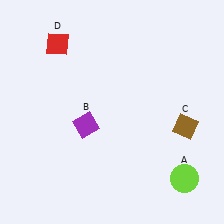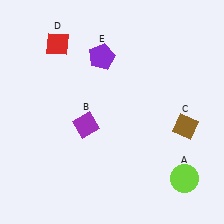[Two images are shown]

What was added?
A purple pentagon (E) was added in Image 2.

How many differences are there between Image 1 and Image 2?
There is 1 difference between the two images.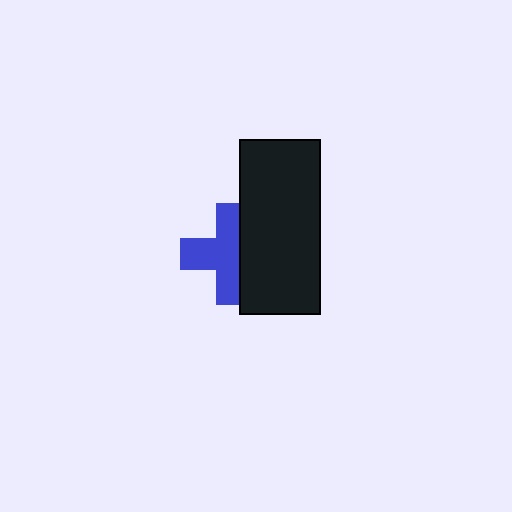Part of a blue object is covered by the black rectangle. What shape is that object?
It is a cross.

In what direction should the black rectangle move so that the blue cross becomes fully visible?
The black rectangle should move right. That is the shortest direction to clear the overlap and leave the blue cross fully visible.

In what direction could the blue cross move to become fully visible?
The blue cross could move left. That would shift it out from behind the black rectangle entirely.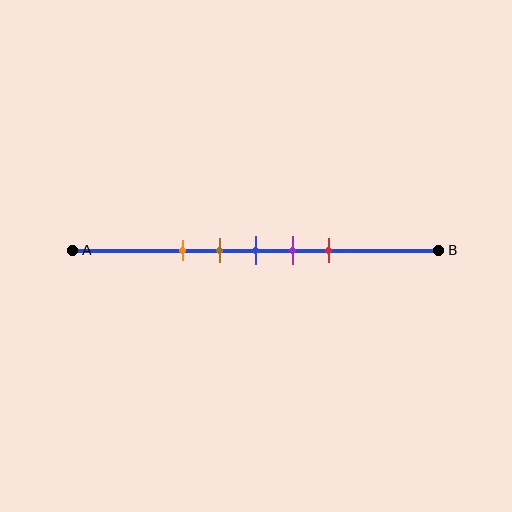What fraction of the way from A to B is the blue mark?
The blue mark is approximately 50% (0.5) of the way from A to B.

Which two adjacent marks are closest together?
The brown and blue marks are the closest adjacent pair.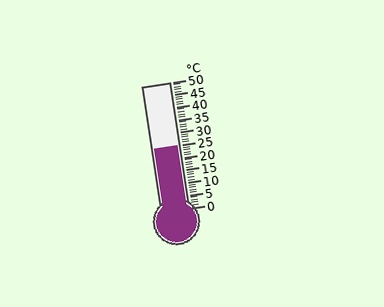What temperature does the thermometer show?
The thermometer shows approximately 25°C.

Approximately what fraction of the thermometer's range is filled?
The thermometer is filled to approximately 50% of its range.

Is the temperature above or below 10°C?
The temperature is above 10°C.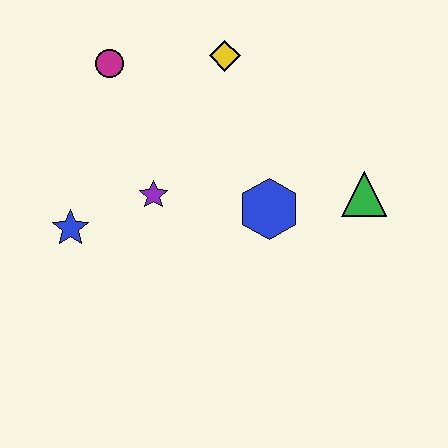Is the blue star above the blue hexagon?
No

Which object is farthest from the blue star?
The green triangle is farthest from the blue star.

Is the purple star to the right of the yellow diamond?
No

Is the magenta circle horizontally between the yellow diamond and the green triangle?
No